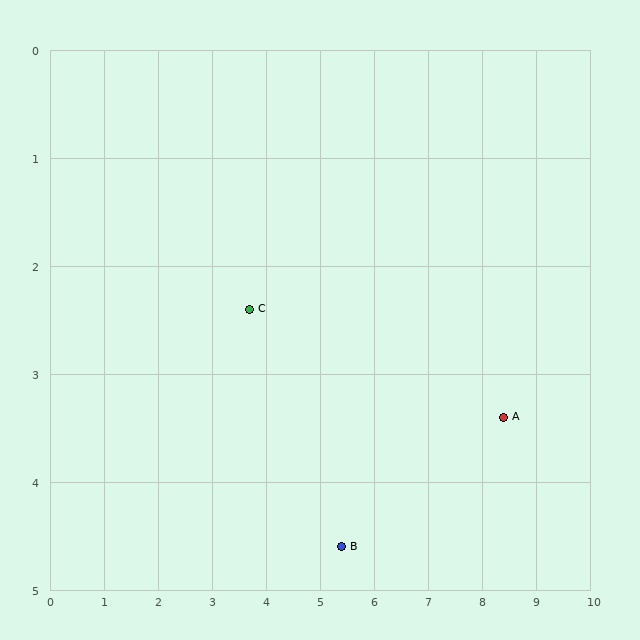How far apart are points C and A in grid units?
Points C and A are about 4.8 grid units apart.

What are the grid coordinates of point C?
Point C is at approximately (3.7, 2.4).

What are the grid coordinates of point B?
Point B is at approximately (5.4, 4.6).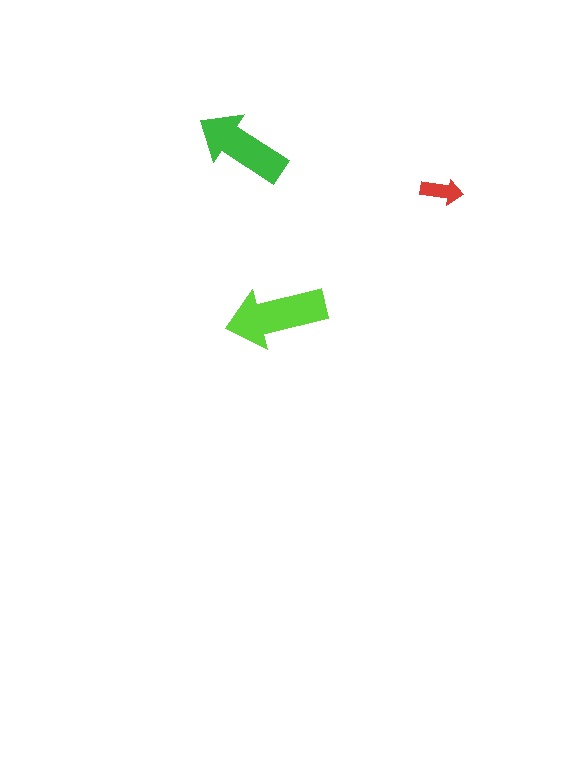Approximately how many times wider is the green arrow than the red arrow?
About 2 times wider.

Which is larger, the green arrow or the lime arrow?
The lime one.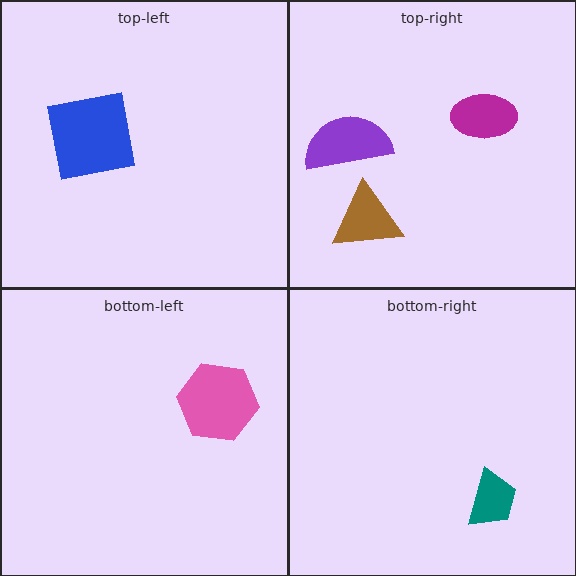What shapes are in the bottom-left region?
The pink hexagon.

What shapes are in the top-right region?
The brown triangle, the magenta ellipse, the purple semicircle.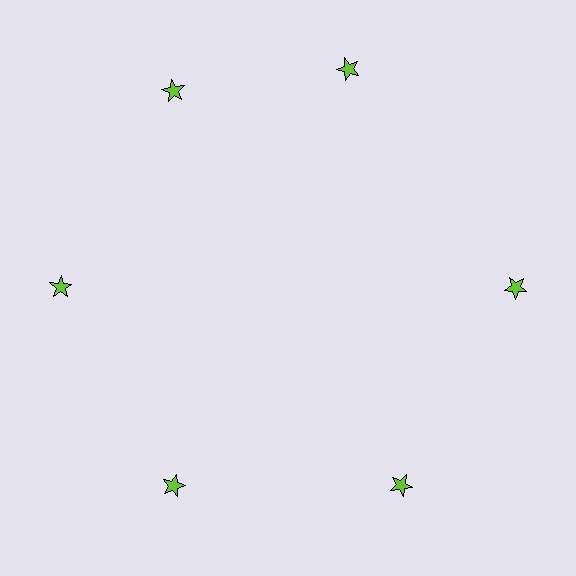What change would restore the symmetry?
The symmetry would be restored by rotating it back into even spacing with its neighbors so that all 6 stars sit at equal angles and equal distance from the center.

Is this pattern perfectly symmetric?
No. The 6 lime stars are arranged in a ring, but one element near the 1 o'clock position is rotated out of alignment along the ring, breaking the 6-fold rotational symmetry.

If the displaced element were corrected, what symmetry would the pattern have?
It would have 6-fold rotational symmetry — the pattern would map onto itself every 60 degrees.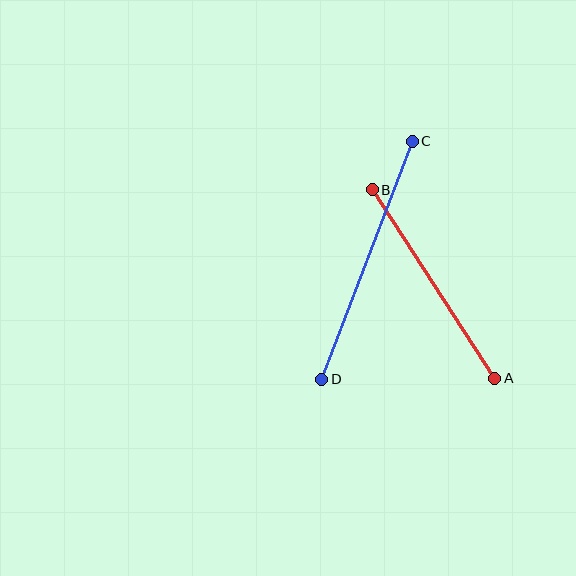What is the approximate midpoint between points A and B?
The midpoint is at approximately (433, 284) pixels.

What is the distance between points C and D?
The distance is approximately 255 pixels.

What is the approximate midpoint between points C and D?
The midpoint is at approximately (367, 260) pixels.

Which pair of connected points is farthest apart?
Points C and D are farthest apart.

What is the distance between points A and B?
The distance is approximately 225 pixels.